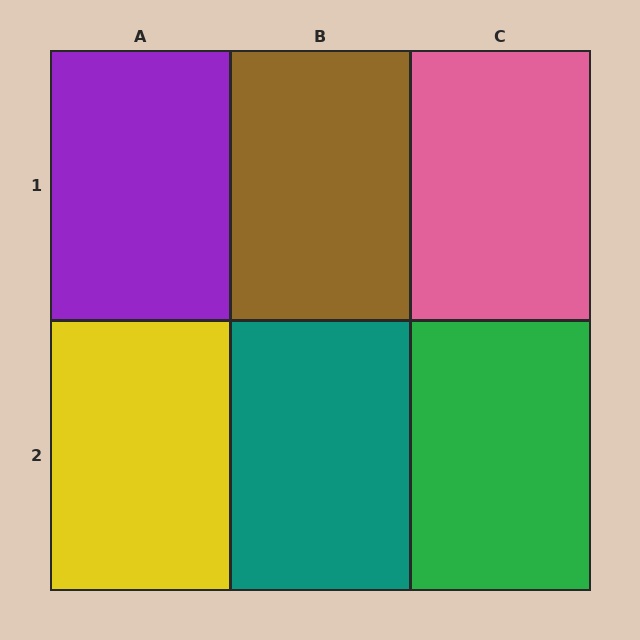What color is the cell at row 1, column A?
Purple.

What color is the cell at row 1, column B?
Brown.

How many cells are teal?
1 cell is teal.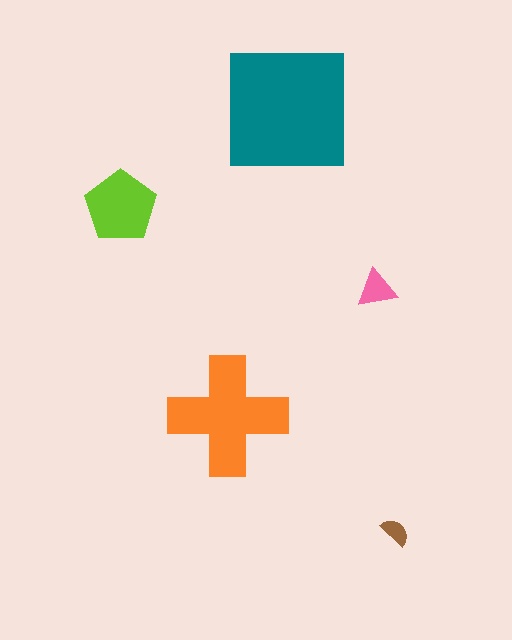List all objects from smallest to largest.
The brown semicircle, the pink triangle, the lime pentagon, the orange cross, the teal square.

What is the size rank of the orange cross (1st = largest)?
2nd.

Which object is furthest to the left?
The lime pentagon is leftmost.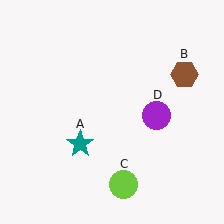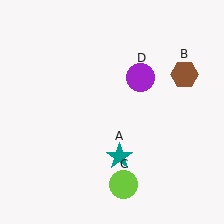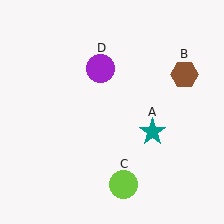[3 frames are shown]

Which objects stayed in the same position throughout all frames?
Brown hexagon (object B) and lime circle (object C) remained stationary.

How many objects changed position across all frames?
2 objects changed position: teal star (object A), purple circle (object D).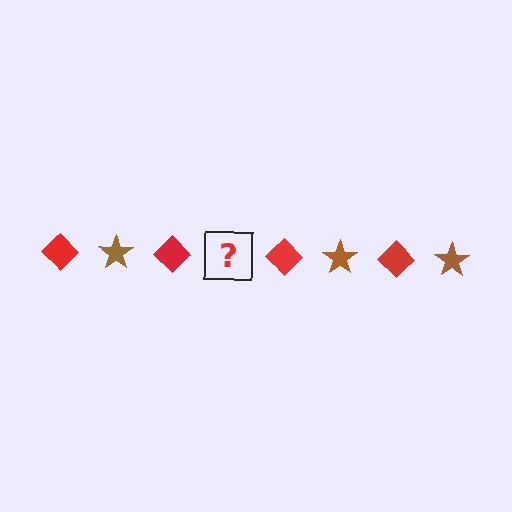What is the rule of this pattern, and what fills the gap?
The rule is that the pattern alternates between red diamond and brown star. The gap should be filled with a brown star.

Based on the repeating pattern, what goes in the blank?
The blank should be a brown star.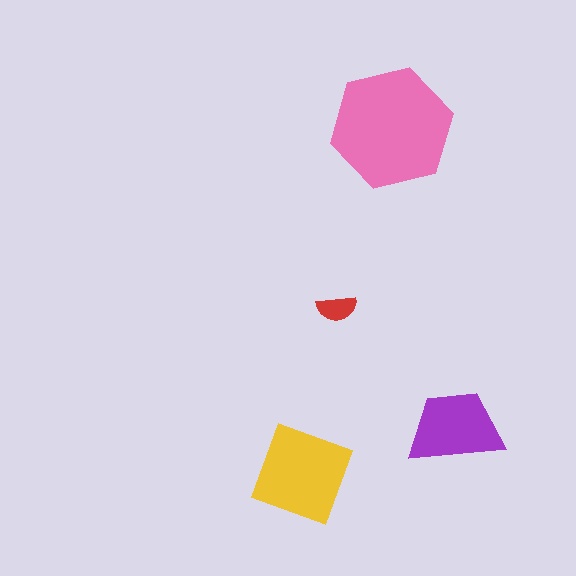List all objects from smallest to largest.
The red semicircle, the purple trapezoid, the yellow square, the pink hexagon.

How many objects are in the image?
There are 4 objects in the image.